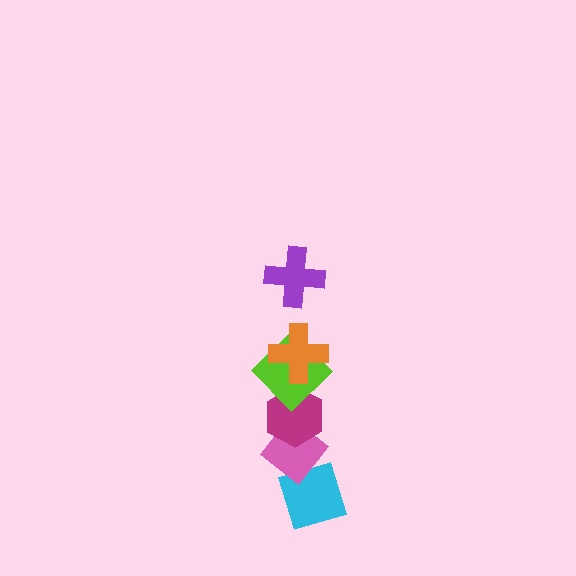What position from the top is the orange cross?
The orange cross is 2nd from the top.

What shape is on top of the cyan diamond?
The pink diamond is on top of the cyan diamond.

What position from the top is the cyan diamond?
The cyan diamond is 6th from the top.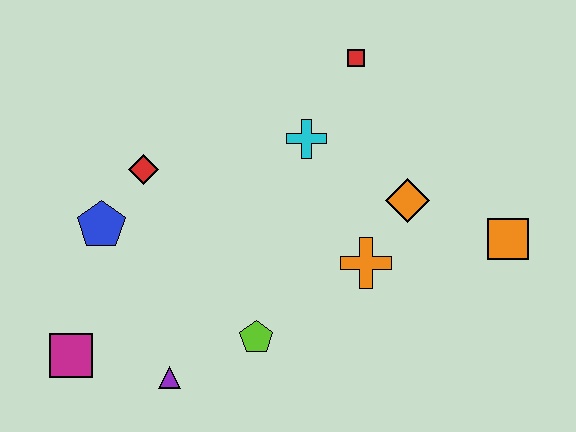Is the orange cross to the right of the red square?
Yes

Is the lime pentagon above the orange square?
No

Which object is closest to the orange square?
The orange diamond is closest to the orange square.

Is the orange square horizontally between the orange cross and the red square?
No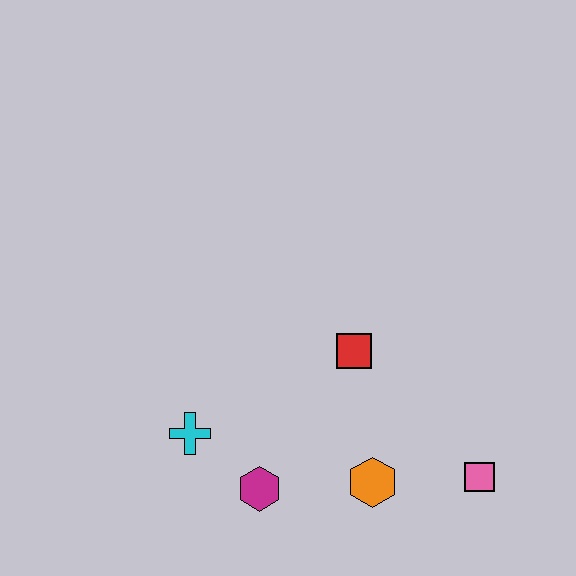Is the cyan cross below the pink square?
No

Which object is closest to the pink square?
The orange hexagon is closest to the pink square.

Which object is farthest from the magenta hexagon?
The pink square is farthest from the magenta hexagon.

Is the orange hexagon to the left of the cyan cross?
No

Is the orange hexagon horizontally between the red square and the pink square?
Yes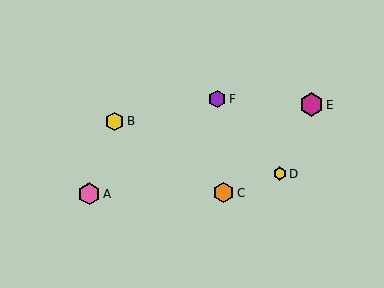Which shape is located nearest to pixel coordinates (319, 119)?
The magenta hexagon (labeled E) at (311, 105) is nearest to that location.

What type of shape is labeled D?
Shape D is a yellow hexagon.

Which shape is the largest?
The magenta hexagon (labeled E) is the largest.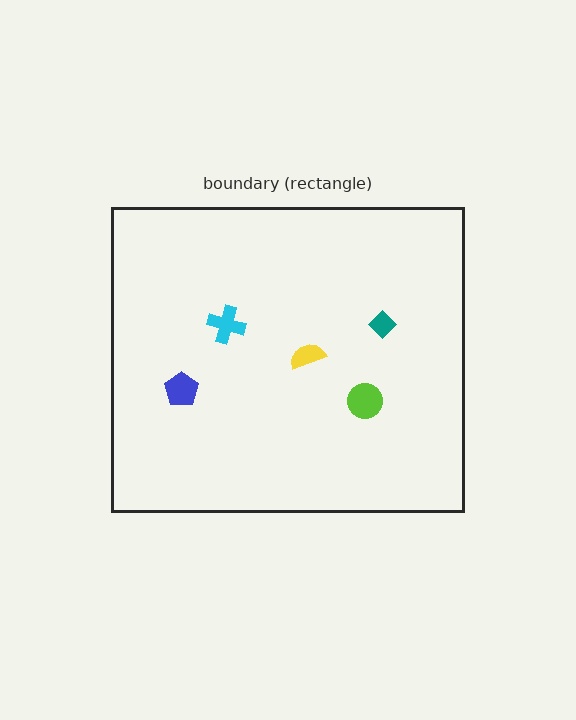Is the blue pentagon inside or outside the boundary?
Inside.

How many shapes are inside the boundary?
5 inside, 0 outside.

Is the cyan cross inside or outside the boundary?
Inside.